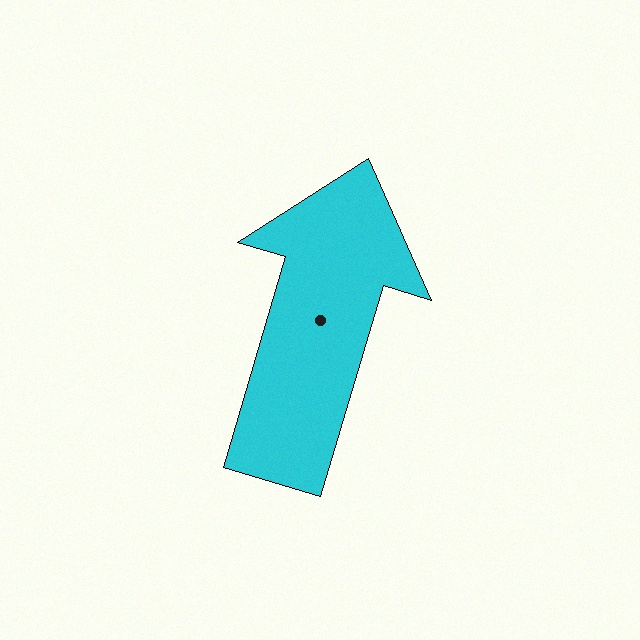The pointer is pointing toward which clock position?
Roughly 1 o'clock.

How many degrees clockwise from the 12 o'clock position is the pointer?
Approximately 17 degrees.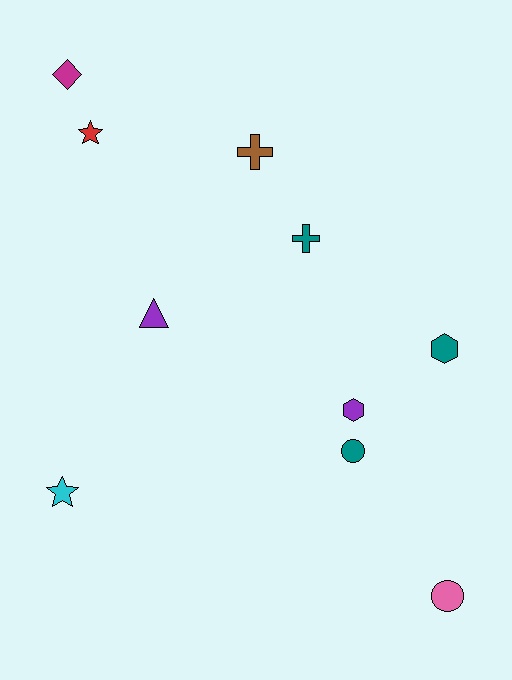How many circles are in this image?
There are 2 circles.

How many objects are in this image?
There are 10 objects.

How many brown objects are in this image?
There is 1 brown object.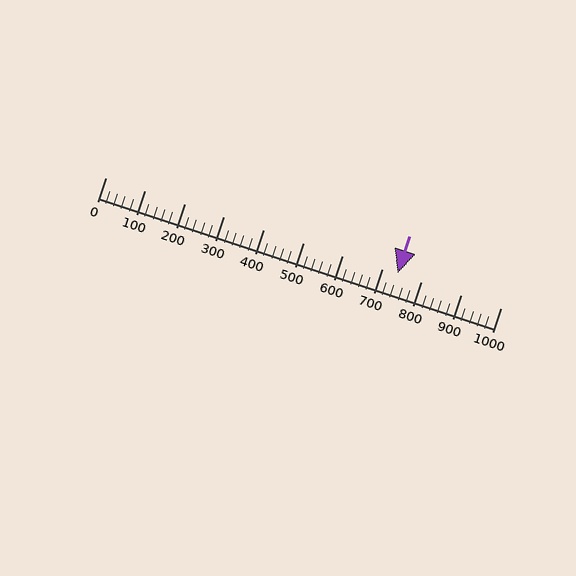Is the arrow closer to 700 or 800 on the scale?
The arrow is closer to 700.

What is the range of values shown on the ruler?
The ruler shows values from 0 to 1000.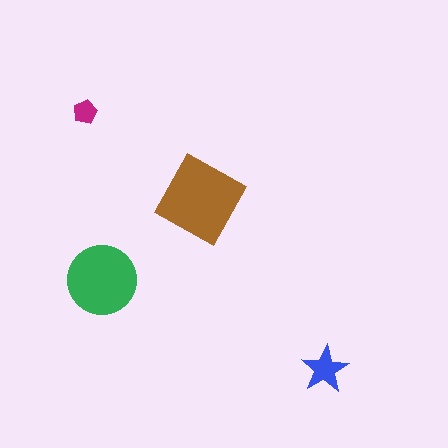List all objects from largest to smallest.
The brown square, the green circle, the blue star, the magenta pentagon.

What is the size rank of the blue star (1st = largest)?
3rd.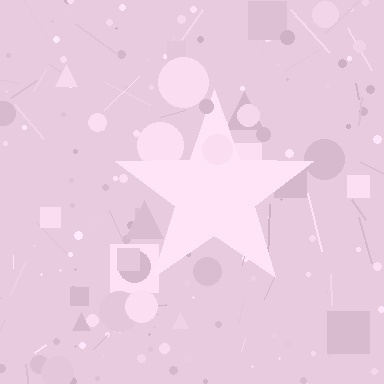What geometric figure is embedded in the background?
A star is embedded in the background.